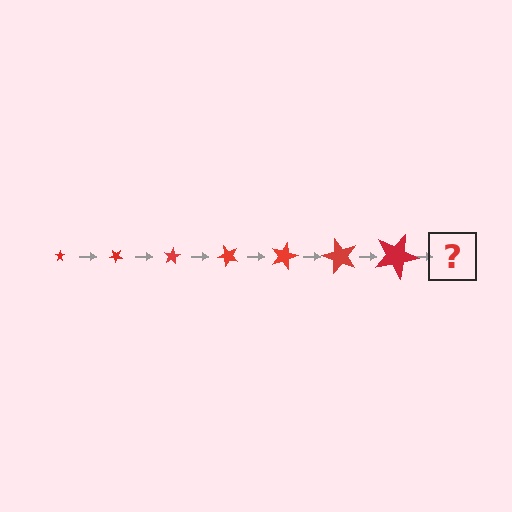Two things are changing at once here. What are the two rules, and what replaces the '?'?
The two rules are that the star grows larger each step and it rotates 40 degrees each step. The '?' should be a star, larger than the previous one and rotated 280 degrees from the start.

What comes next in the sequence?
The next element should be a star, larger than the previous one and rotated 280 degrees from the start.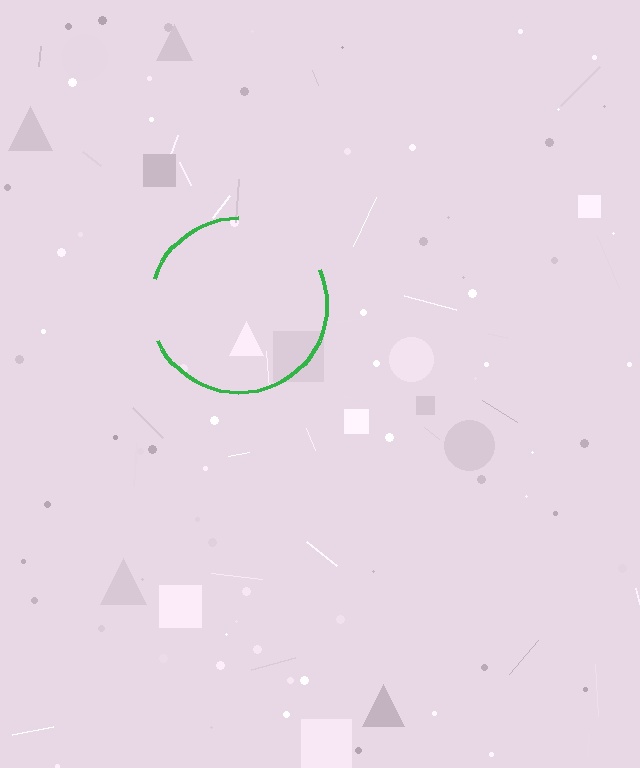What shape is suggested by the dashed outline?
The dashed outline suggests a circle.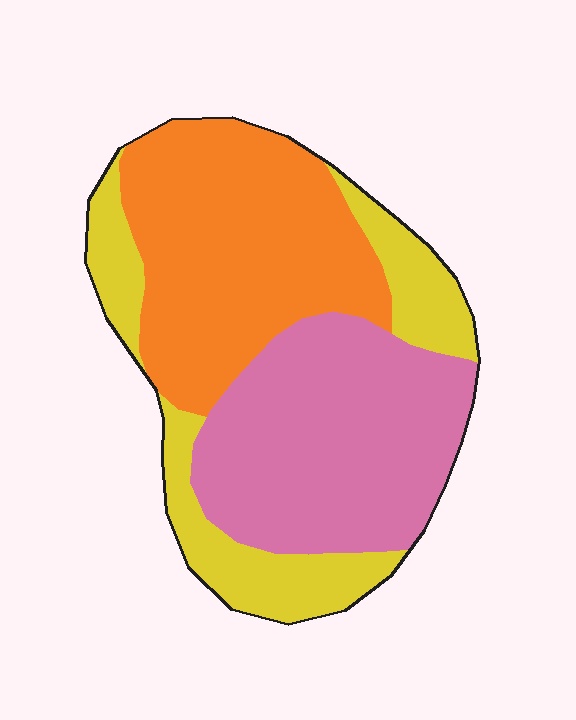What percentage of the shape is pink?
Pink takes up about three eighths (3/8) of the shape.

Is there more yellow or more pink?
Pink.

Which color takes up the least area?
Yellow, at roughly 25%.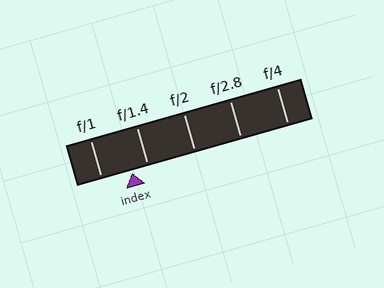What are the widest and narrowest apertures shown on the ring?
The widest aperture shown is f/1 and the narrowest is f/4.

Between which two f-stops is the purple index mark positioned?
The index mark is between f/1 and f/1.4.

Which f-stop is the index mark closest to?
The index mark is closest to f/1.4.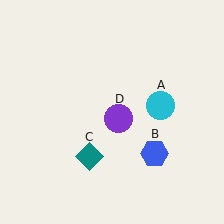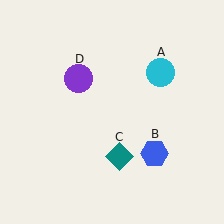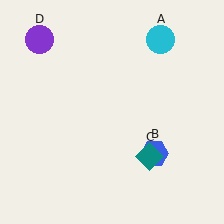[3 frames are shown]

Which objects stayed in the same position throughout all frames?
Blue hexagon (object B) remained stationary.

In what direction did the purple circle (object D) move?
The purple circle (object D) moved up and to the left.